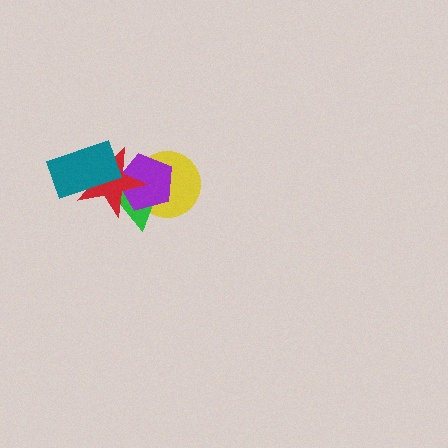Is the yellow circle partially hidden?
Yes, it is partially covered by another shape.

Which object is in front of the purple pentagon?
The red star is in front of the purple pentagon.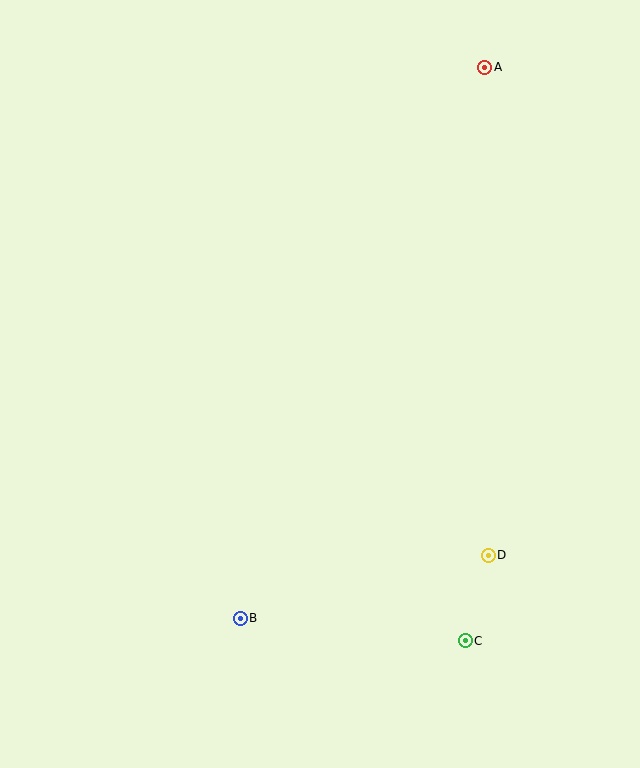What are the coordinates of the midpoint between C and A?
The midpoint between C and A is at (475, 354).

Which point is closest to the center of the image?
Point D at (488, 555) is closest to the center.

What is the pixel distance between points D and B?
The distance between D and B is 256 pixels.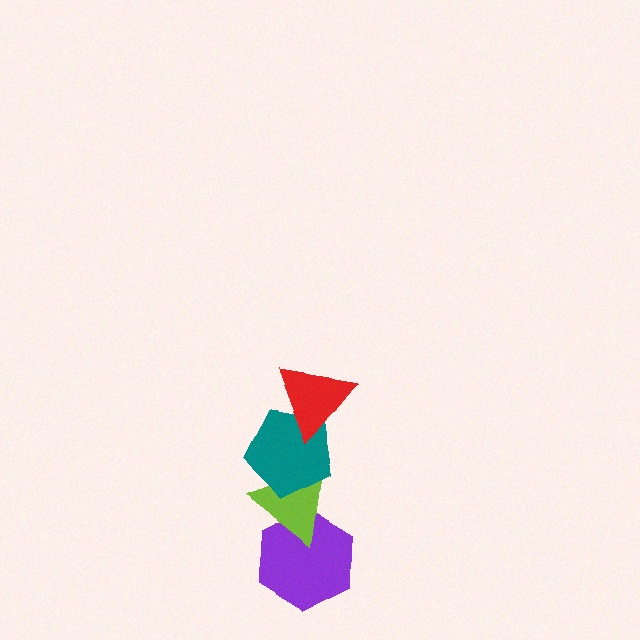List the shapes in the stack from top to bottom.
From top to bottom: the red triangle, the teal pentagon, the lime triangle, the purple hexagon.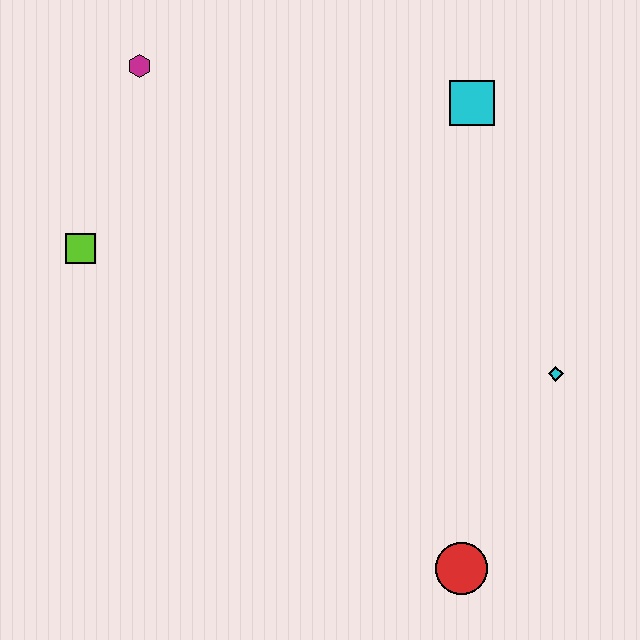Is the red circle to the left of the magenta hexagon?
No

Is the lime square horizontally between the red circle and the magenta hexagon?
No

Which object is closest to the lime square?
The magenta hexagon is closest to the lime square.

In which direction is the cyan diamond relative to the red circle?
The cyan diamond is above the red circle.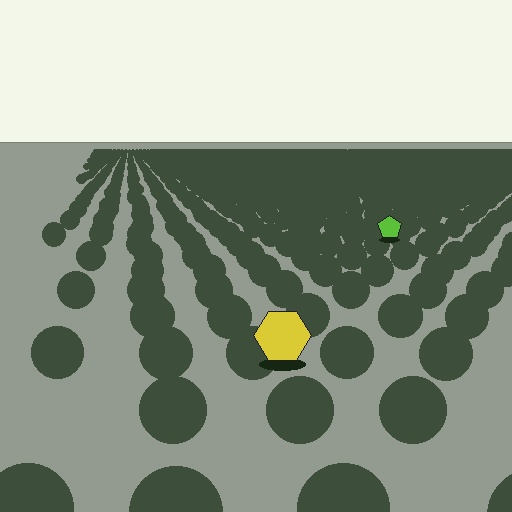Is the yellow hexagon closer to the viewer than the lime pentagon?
Yes. The yellow hexagon is closer — you can tell from the texture gradient: the ground texture is coarser near it.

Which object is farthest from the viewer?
The lime pentagon is farthest from the viewer. It appears smaller and the ground texture around it is denser.